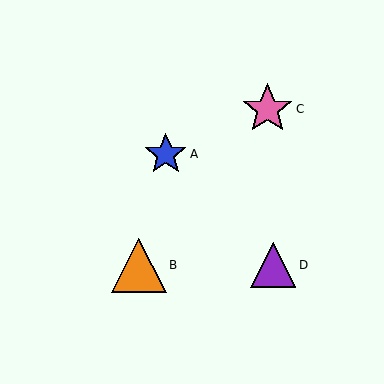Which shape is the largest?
The orange triangle (labeled B) is the largest.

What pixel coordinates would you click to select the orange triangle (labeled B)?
Click at (139, 266) to select the orange triangle B.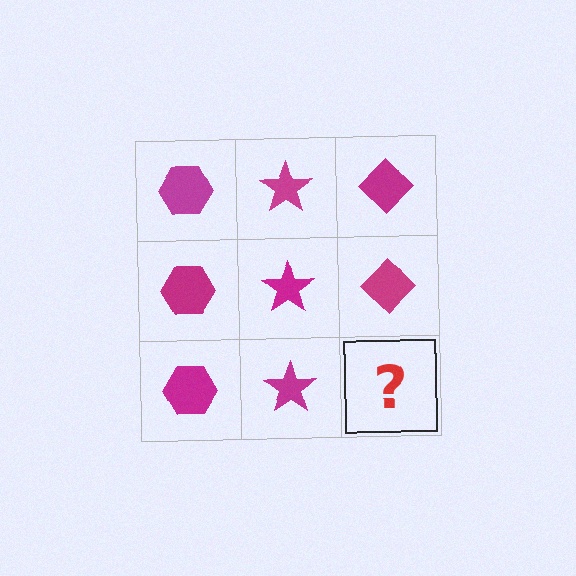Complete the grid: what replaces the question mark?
The question mark should be replaced with a magenta diamond.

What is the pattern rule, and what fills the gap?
The rule is that each column has a consistent shape. The gap should be filled with a magenta diamond.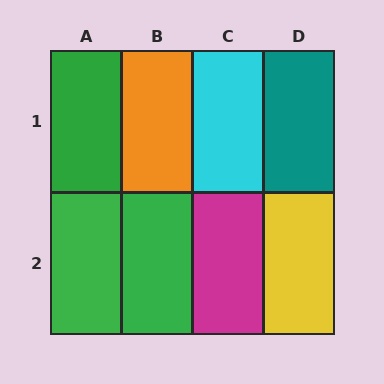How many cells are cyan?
1 cell is cyan.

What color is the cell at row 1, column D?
Teal.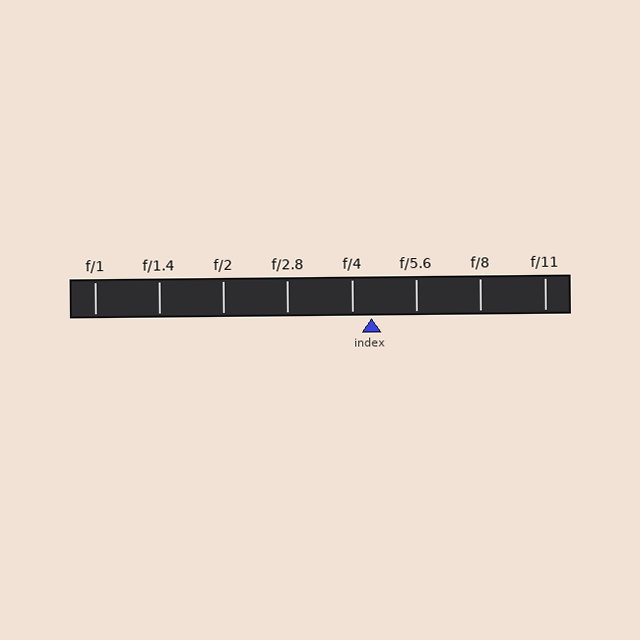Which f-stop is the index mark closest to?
The index mark is closest to f/4.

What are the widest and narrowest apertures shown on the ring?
The widest aperture shown is f/1 and the narrowest is f/11.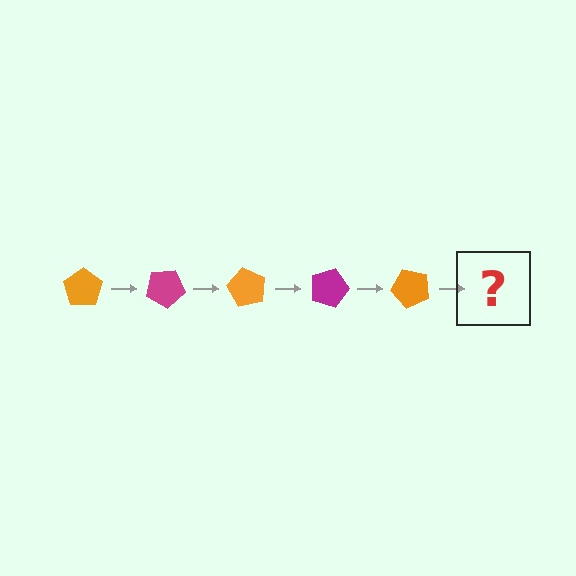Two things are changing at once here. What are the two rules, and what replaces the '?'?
The two rules are that it rotates 30 degrees each step and the color cycles through orange and magenta. The '?' should be a magenta pentagon, rotated 150 degrees from the start.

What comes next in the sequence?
The next element should be a magenta pentagon, rotated 150 degrees from the start.